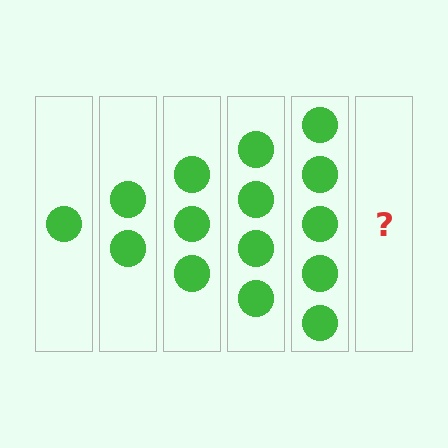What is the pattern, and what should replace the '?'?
The pattern is that each step adds one more circle. The '?' should be 6 circles.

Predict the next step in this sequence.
The next step is 6 circles.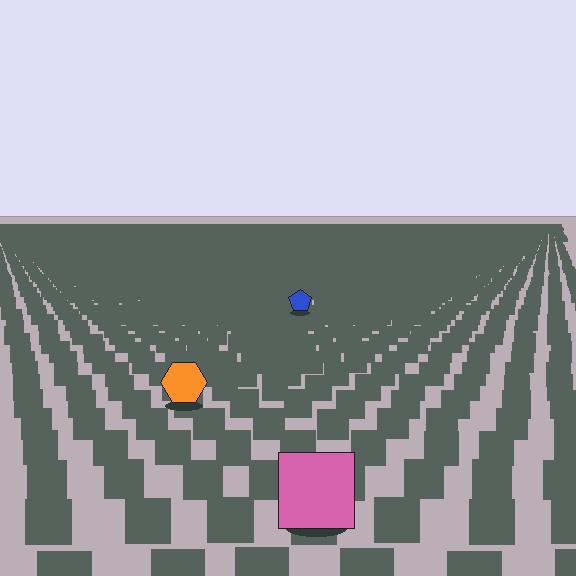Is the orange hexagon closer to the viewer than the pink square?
No. The pink square is closer — you can tell from the texture gradient: the ground texture is coarser near it.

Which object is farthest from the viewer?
The blue pentagon is farthest from the viewer. It appears smaller and the ground texture around it is denser.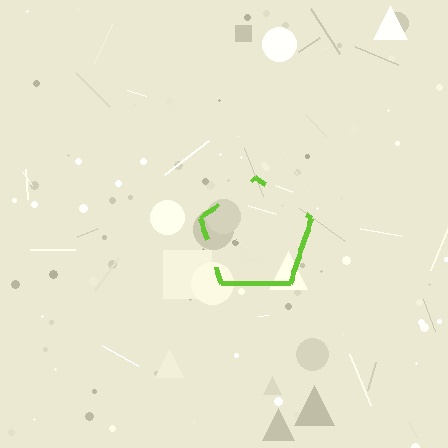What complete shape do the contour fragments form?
The contour fragments form a pentagon.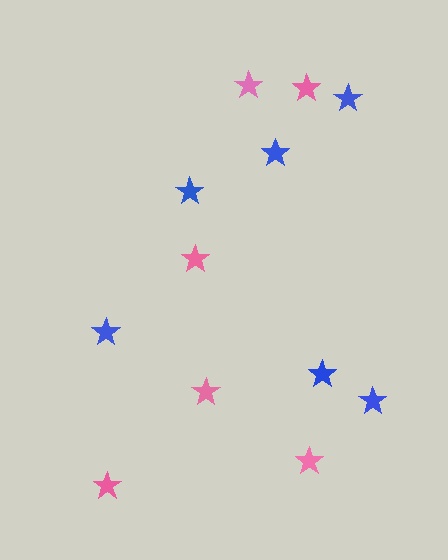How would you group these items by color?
There are 2 groups: one group of blue stars (6) and one group of pink stars (6).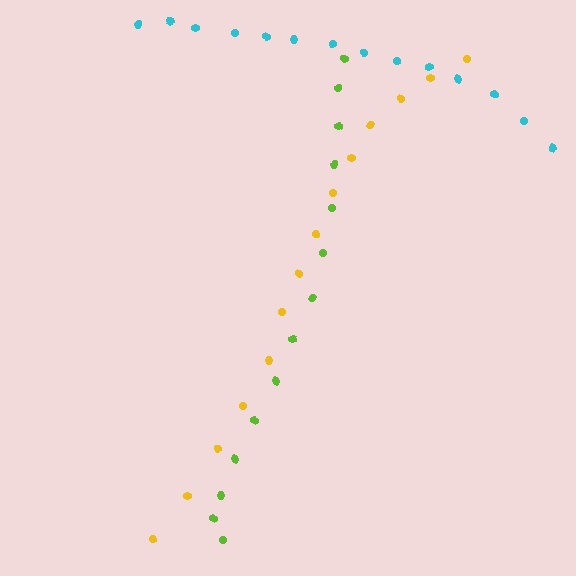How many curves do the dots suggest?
There are 3 distinct paths.